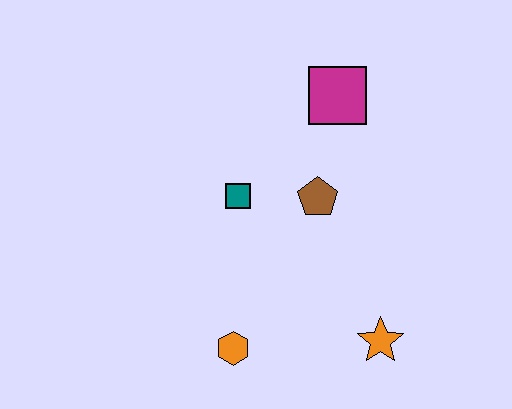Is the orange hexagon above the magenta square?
No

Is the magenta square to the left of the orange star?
Yes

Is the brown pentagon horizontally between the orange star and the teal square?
Yes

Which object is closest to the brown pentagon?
The teal square is closest to the brown pentagon.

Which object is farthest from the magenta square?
The orange hexagon is farthest from the magenta square.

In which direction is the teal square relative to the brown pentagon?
The teal square is to the left of the brown pentagon.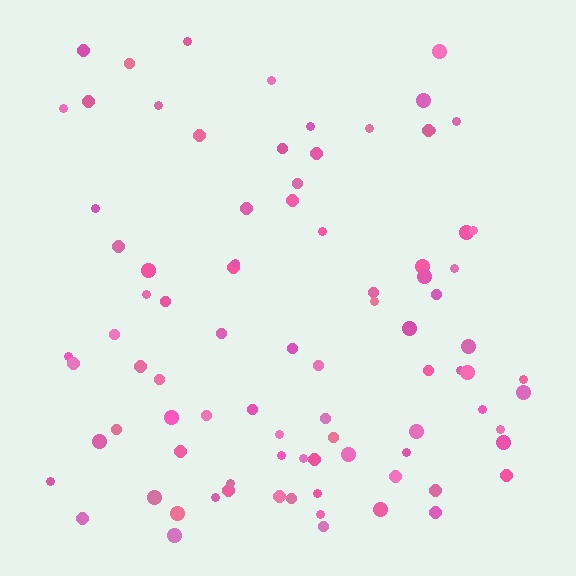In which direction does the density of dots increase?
From top to bottom, with the bottom side densest.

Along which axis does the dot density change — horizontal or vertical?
Vertical.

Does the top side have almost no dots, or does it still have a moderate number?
Still a moderate number, just noticeably fewer than the bottom.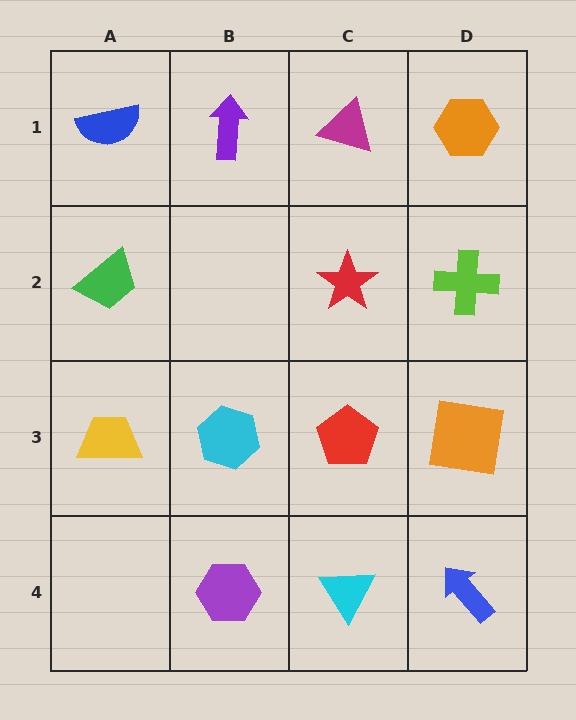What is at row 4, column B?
A purple hexagon.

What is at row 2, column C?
A red star.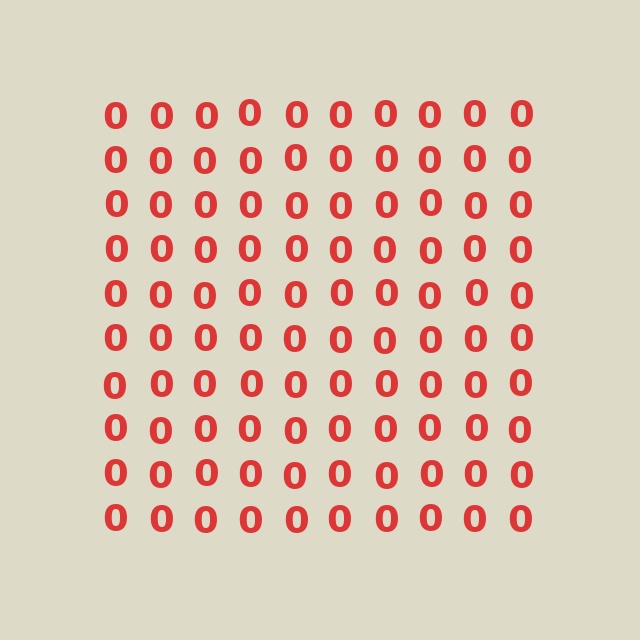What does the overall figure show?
The overall figure shows a square.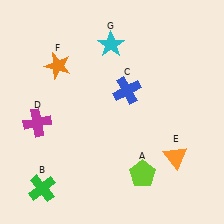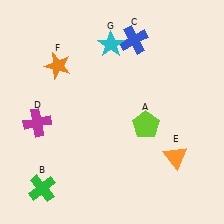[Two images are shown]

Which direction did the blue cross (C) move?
The blue cross (C) moved up.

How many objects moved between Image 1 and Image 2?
2 objects moved between the two images.